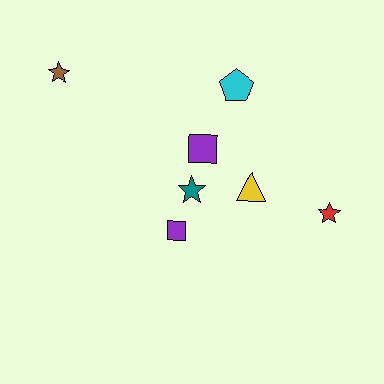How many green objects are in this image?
There are no green objects.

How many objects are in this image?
There are 7 objects.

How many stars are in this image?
There are 3 stars.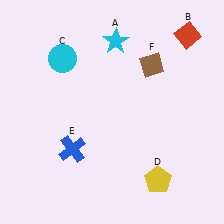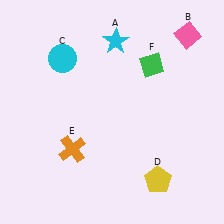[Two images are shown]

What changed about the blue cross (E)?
In Image 1, E is blue. In Image 2, it changed to orange.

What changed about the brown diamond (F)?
In Image 1, F is brown. In Image 2, it changed to green.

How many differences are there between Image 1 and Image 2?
There are 3 differences between the two images.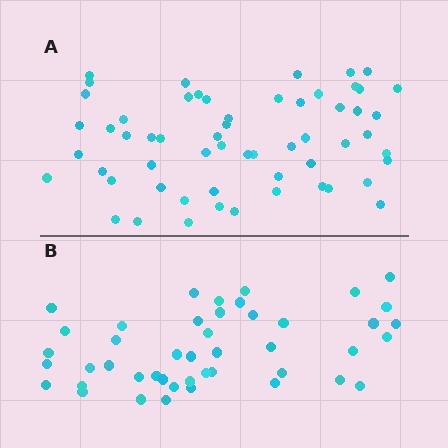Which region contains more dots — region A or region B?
Region A (the top region) has more dots.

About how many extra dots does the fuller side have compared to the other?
Region A has approximately 15 more dots than region B.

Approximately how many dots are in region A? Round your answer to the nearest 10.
About 60 dots. (The exact count is 58, which rounds to 60.)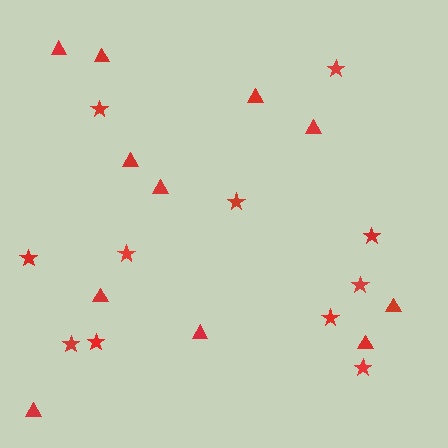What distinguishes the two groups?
There are 2 groups: one group of stars (11) and one group of triangles (11).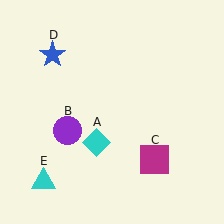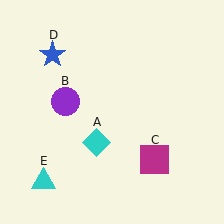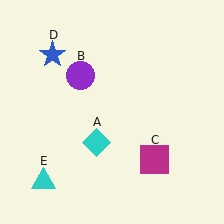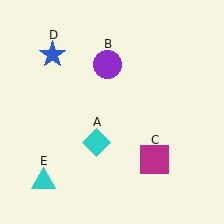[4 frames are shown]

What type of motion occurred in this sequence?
The purple circle (object B) rotated clockwise around the center of the scene.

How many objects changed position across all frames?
1 object changed position: purple circle (object B).